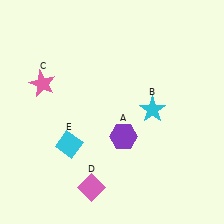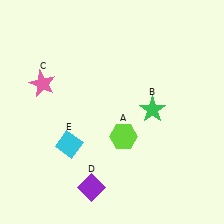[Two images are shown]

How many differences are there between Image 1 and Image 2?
There are 3 differences between the two images.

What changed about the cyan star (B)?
In Image 1, B is cyan. In Image 2, it changed to green.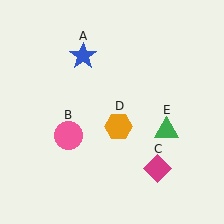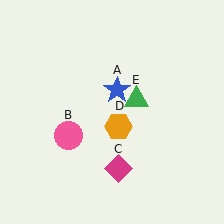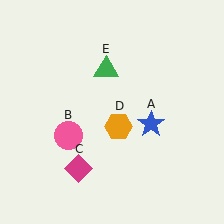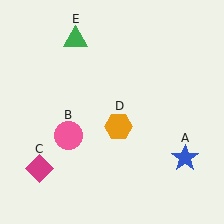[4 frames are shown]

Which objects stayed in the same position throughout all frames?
Pink circle (object B) and orange hexagon (object D) remained stationary.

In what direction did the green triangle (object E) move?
The green triangle (object E) moved up and to the left.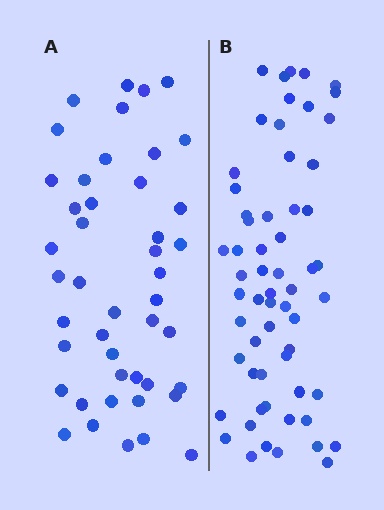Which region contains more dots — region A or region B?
Region B (the right region) has more dots.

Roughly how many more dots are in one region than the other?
Region B has approximately 15 more dots than region A.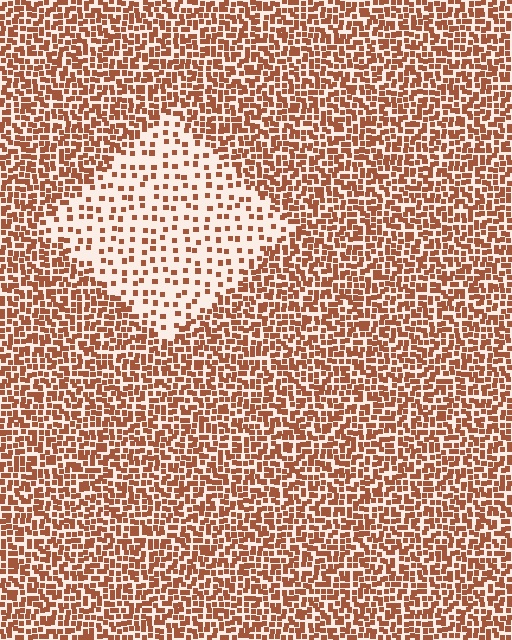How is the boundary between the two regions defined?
The boundary is defined by a change in element density (approximately 2.8x ratio). All elements are the same color, size, and shape.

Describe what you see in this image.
The image contains small brown elements arranged at two different densities. A diamond-shaped region is visible where the elements are less densely packed than the surrounding area.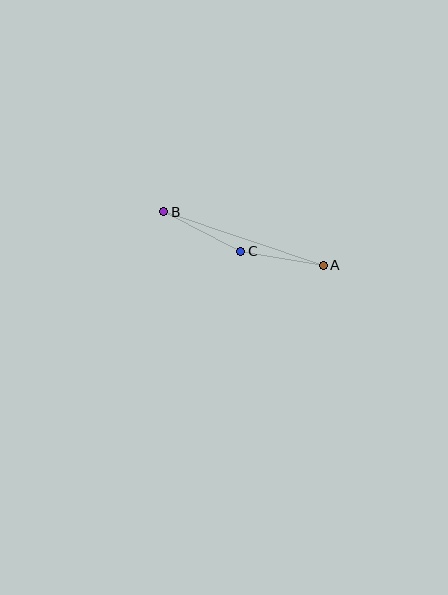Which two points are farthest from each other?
Points A and B are farthest from each other.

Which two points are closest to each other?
Points A and C are closest to each other.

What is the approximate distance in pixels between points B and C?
The distance between B and C is approximately 86 pixels.